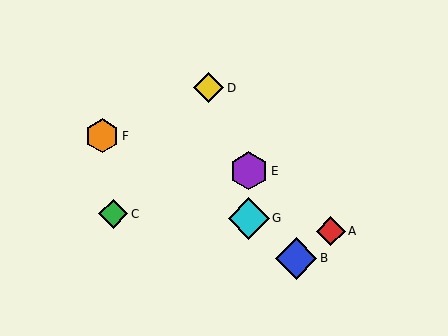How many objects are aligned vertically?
2 objects (E, G) are aligned vertically.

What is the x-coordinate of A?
Object A is at x≈331.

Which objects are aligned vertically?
Objects E, G are aligned vertically.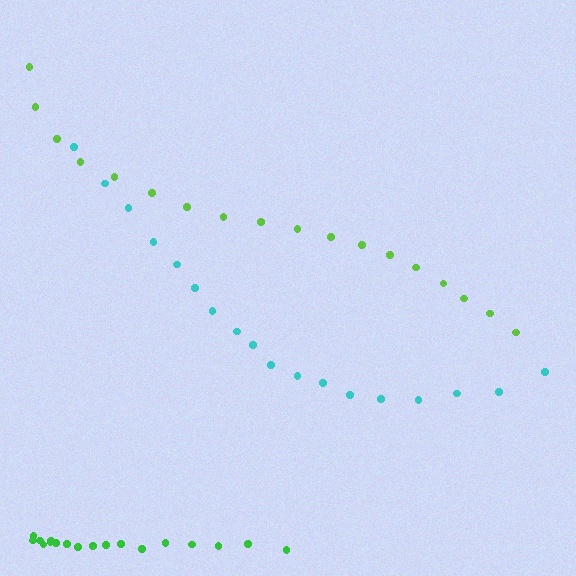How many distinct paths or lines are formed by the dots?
There are 3 distinct paths.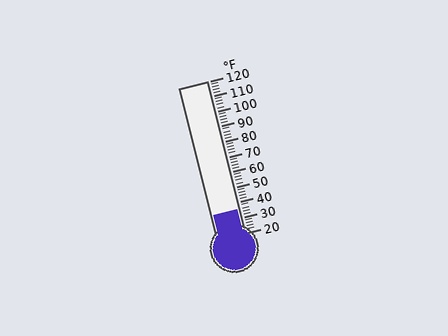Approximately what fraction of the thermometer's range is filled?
The thermometer is filled to approximately 15% of its range.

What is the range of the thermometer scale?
The thermometer scale ranges from 20°F to 120°F.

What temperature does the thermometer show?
The thermometer shows approximately 36°F.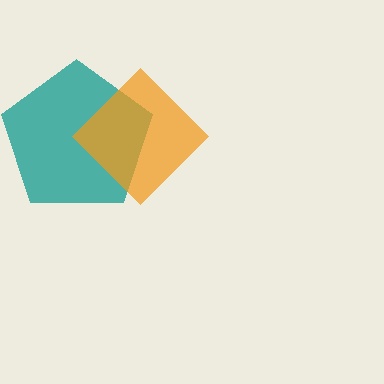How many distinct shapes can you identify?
There are 2 distinct shapes: a teal pentagon, an orange diamond.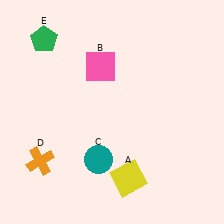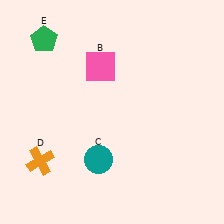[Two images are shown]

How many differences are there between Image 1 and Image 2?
There is 1 difference between the two images.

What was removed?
The yellow square (A) was removed in Image 2.